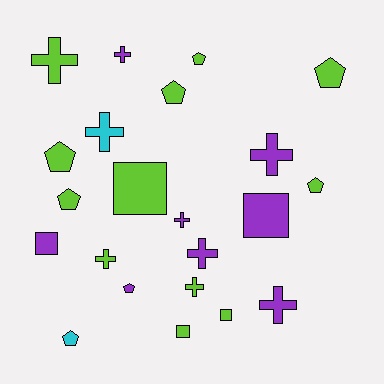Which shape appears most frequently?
Cross, with 9 objects.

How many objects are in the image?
There are 22 objects.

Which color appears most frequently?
Lime, with 12 objects.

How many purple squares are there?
There are 2 purple squares.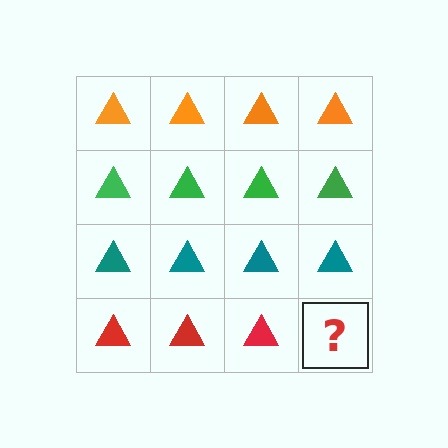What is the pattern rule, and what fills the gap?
The rule is that each row has a consistent color. The gap should be filled with a red triangle.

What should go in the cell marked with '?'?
The missing cell should contain a red triangle.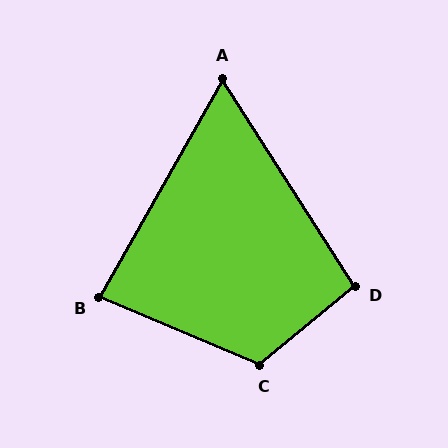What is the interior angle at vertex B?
Approximately 83 degrees (acute).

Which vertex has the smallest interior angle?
A, at approximately 62 degrees.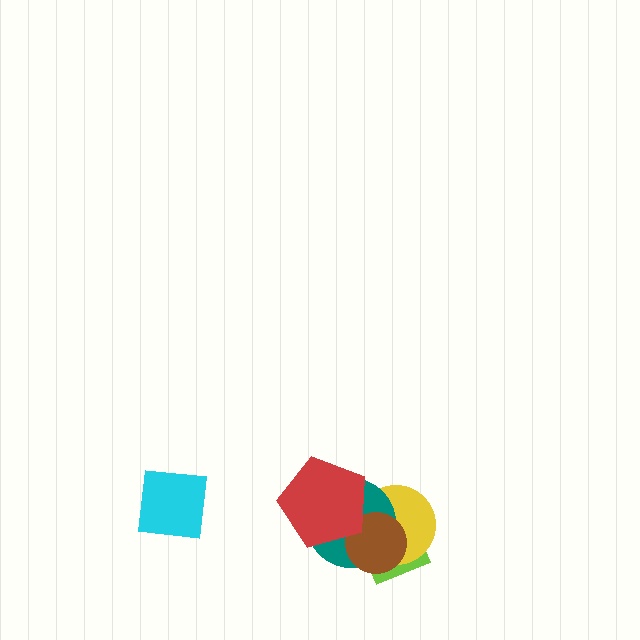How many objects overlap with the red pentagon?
3 objects overlap with the red pentagon.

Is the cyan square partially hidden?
No, no other shape covers it.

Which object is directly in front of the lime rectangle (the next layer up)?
The yellow circle is directly in front of the lime rectangle.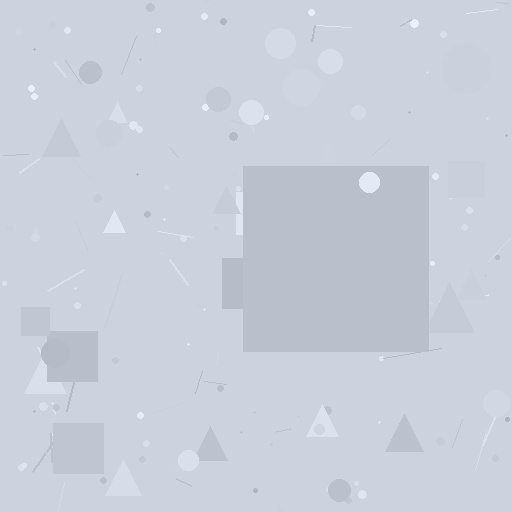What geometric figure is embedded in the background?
A square is embedded in the background.